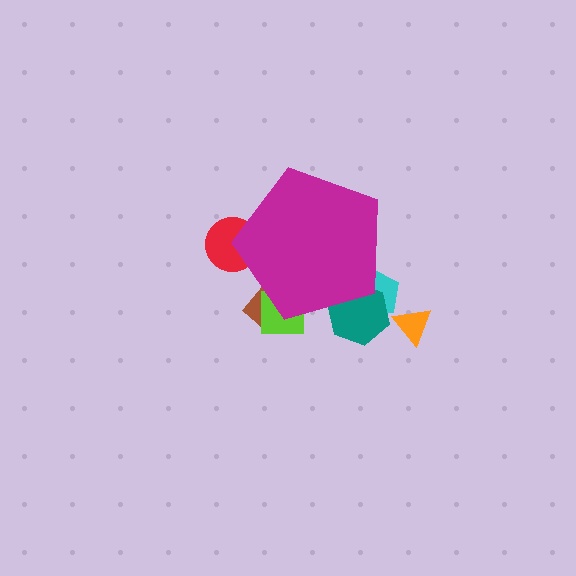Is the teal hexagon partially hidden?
Yes, the teal hexagon is partially hidden behind the magenta pentagon.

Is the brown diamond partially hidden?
Yes, the brown diamond is partially hidden behind the magenta pentagon.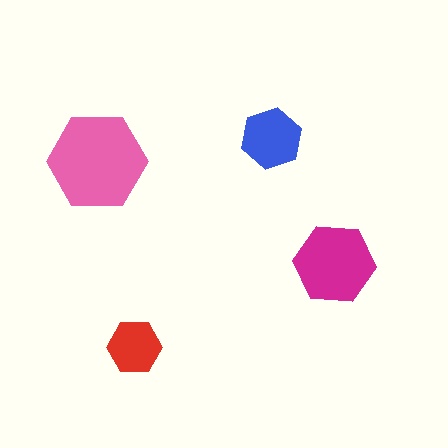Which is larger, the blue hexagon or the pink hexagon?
The pink one.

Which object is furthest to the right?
The magenta hexagon is rightmost.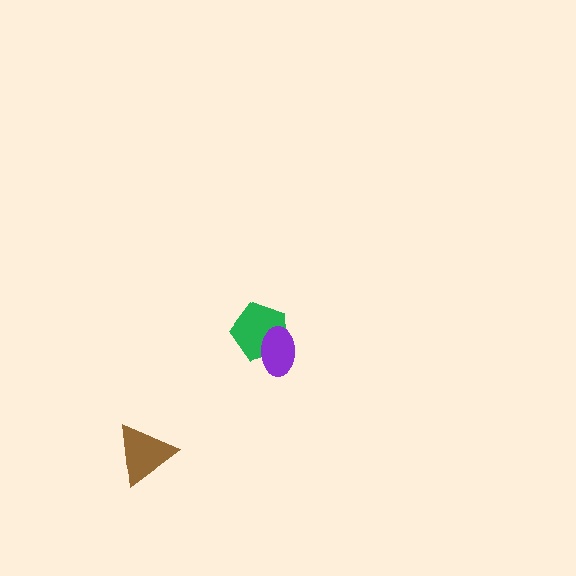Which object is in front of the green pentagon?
The purple ellipse is in front of the green pentagon.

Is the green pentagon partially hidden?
Yes, it is partially covered by another shape.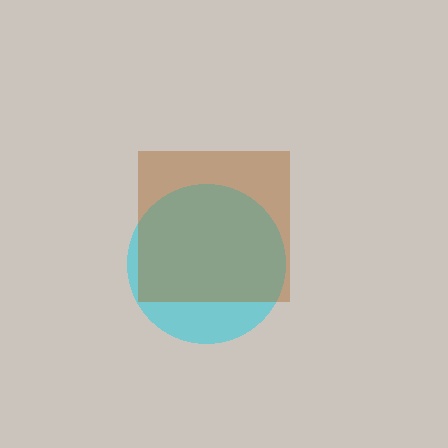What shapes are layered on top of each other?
The layered shapes are: a cyan circle, a brown square.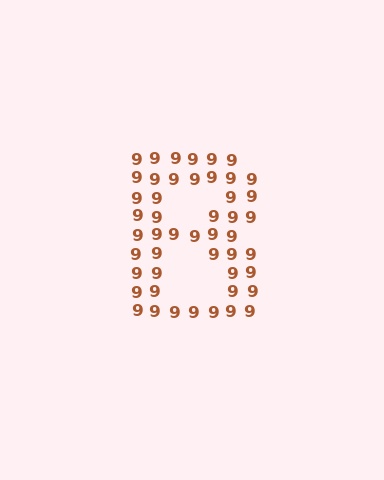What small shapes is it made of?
It is made of small digit 9's.